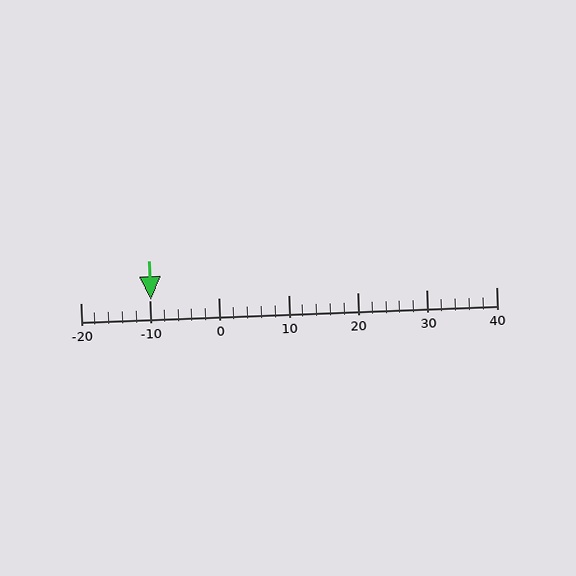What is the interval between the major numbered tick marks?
The major tick marks are spaced 10 units apart.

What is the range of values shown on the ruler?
The ruler shows values from -20 to 40.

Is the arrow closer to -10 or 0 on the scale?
The arrow is closer to -10.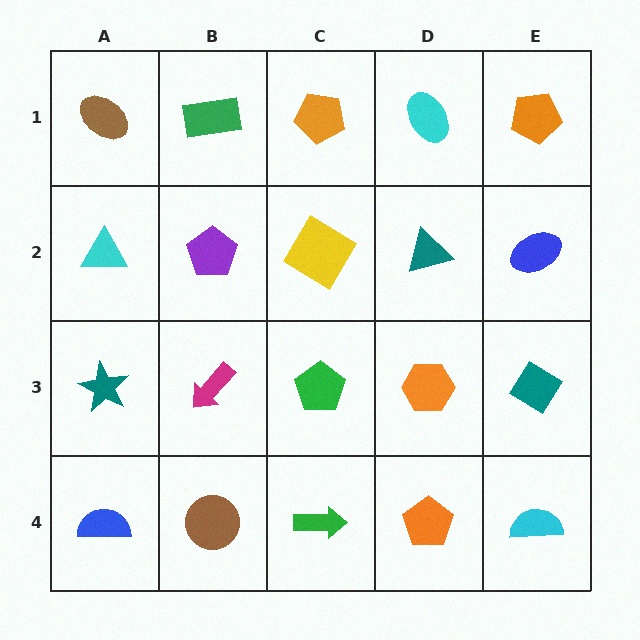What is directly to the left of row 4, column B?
A blue semicircle.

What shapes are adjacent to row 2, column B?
A green rectangle (row 1, column B), a magenta arrow (row 3, column B), a cyan triangle (row 2, column A), a yellow diamond (row 2, column C).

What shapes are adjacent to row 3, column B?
A purple pentagon (row 2, column B), a brown circle (row 4, column B), a teal star (row 3, column A), a green pentagon (row 3, column C).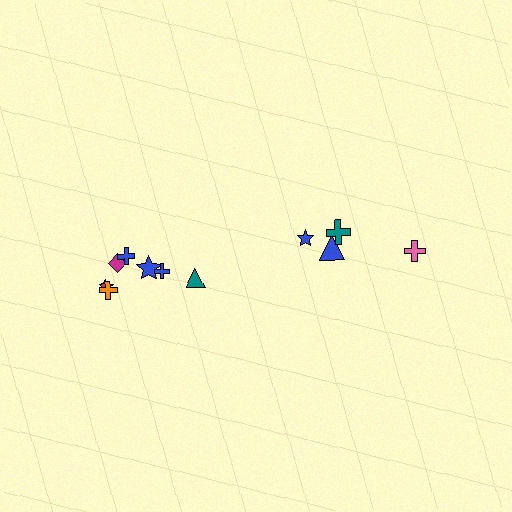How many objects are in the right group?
There are 4 objects.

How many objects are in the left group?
There are 7 objects.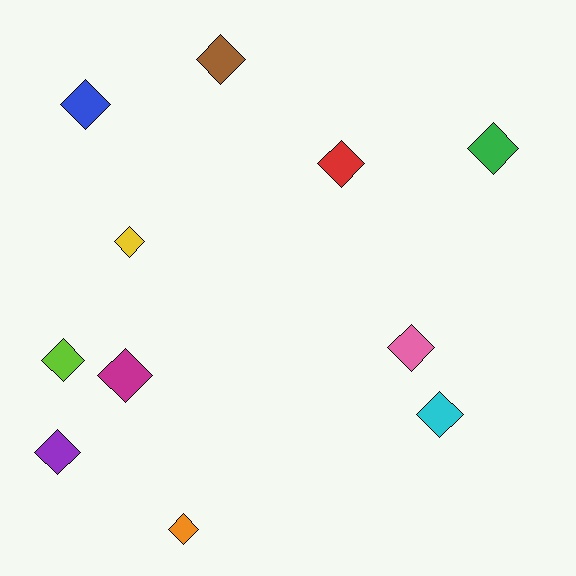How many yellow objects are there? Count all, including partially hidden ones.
There is 1 yellow object.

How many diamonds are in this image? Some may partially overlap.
There are 11 diamonds.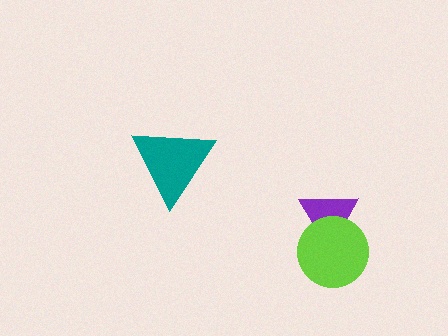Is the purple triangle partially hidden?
Yes, it is partially covered by another shape.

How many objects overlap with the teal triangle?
0 objects overlap with the teal triangle.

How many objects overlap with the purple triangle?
1 object overlaps with the purple triangle.